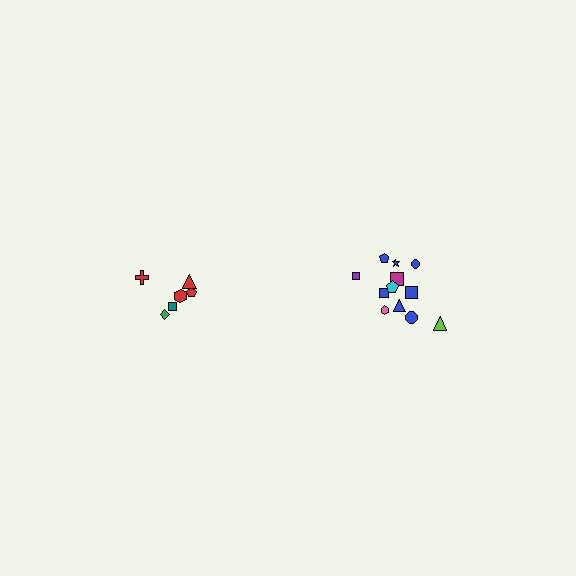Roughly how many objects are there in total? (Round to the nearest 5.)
Roughly 20 objects in total.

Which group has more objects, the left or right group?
The right group.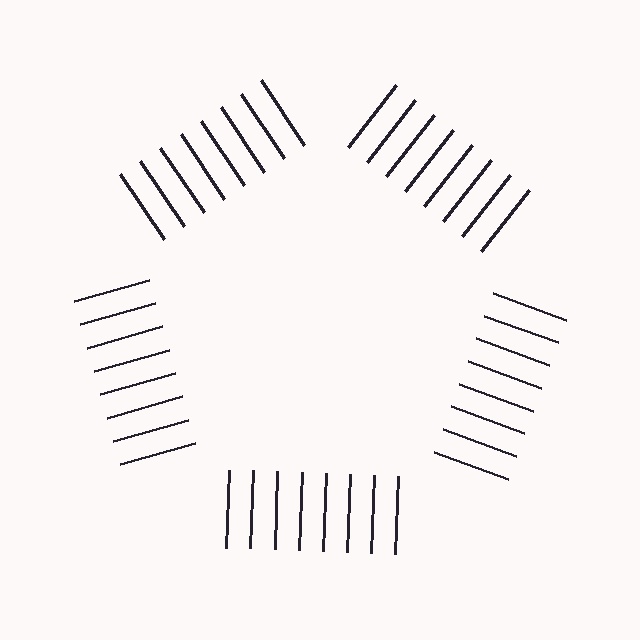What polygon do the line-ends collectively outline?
An illusory pentagon — the line segments terminate on its edges but no continuous stroke is drawn.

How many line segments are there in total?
40 — 8 along each of the 5 edges.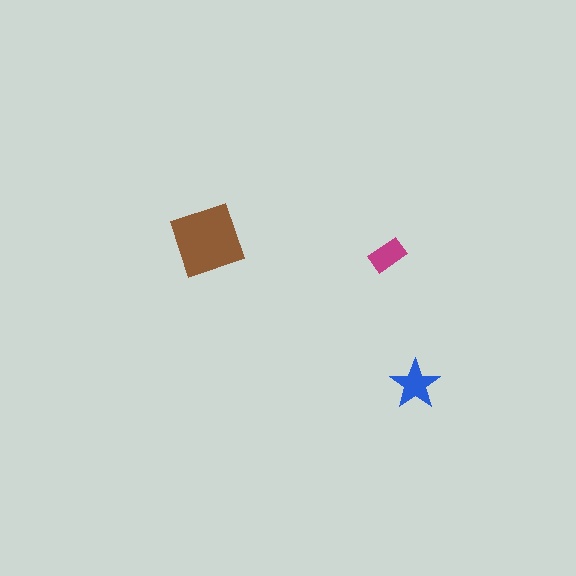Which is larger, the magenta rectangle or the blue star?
The blue star.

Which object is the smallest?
The magenta rectangle.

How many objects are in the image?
There are 3 objects in the image.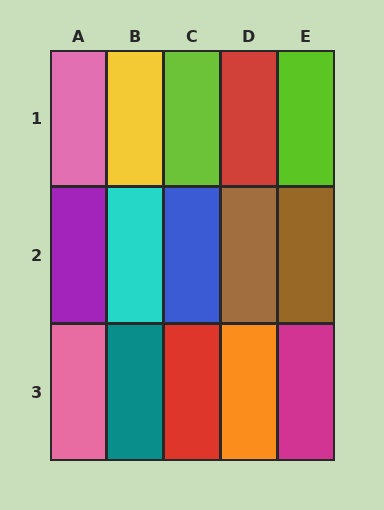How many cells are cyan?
1 cell is cyan.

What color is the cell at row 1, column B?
Yellow.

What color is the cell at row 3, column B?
Teal.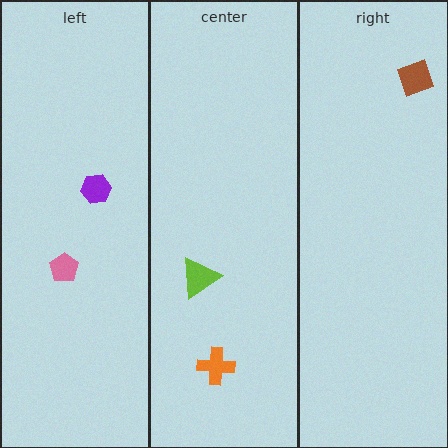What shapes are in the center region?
The orange cross, the lime triangle.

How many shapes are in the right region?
1.